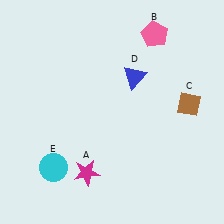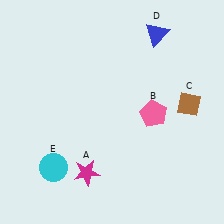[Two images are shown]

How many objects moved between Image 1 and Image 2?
2 objects moved between the two images.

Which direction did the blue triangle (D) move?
The blue triangle (D) moved up.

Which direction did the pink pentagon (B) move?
The pink pentagon (B) moved down.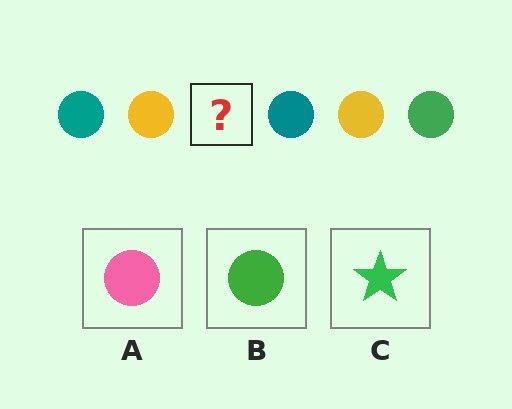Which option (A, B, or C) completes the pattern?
B.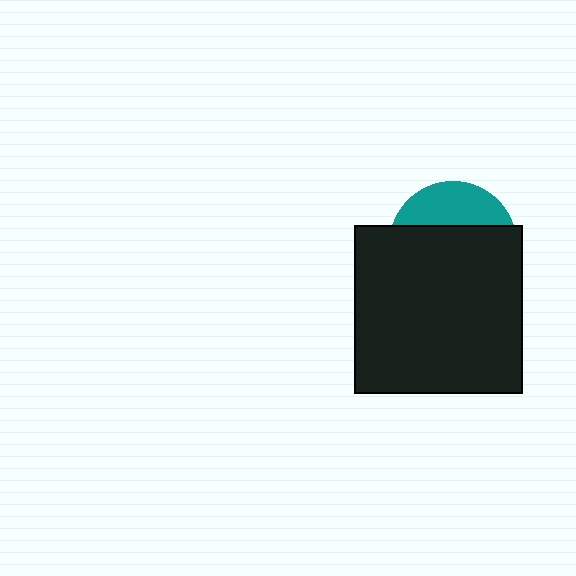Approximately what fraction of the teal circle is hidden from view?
Roughly 69% of the teal circle is hidden behind the black square.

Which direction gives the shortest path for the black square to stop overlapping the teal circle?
Moving down gives the shortest separation.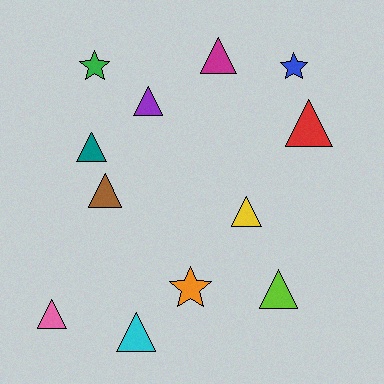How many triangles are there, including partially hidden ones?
There are 9 triangles.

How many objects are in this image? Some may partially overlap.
There are 12 objects.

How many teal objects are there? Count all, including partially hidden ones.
There is 1 teal object.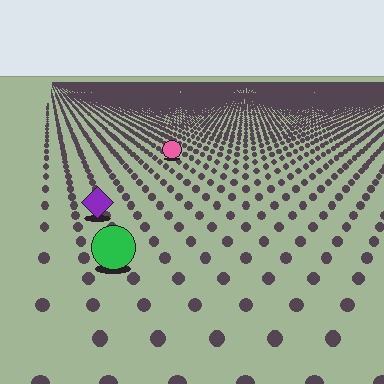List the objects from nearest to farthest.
From nearest to farthest: the green circle, the purple diamond, the pink circle.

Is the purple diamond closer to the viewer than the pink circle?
Yes. The purple diamond is closer — you can tell from the texture gradient: the ground texture is coarser near it.